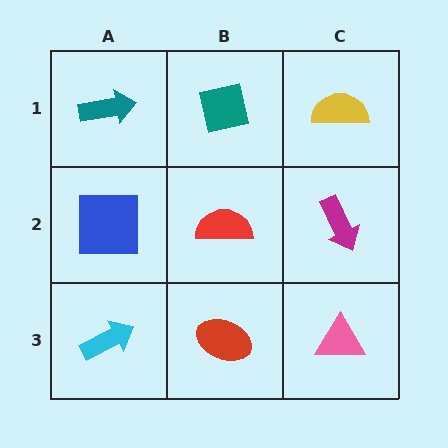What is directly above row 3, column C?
A magenta arrow.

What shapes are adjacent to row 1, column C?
A magenta arrow (row 2, column C), a teal square (row 1, column B).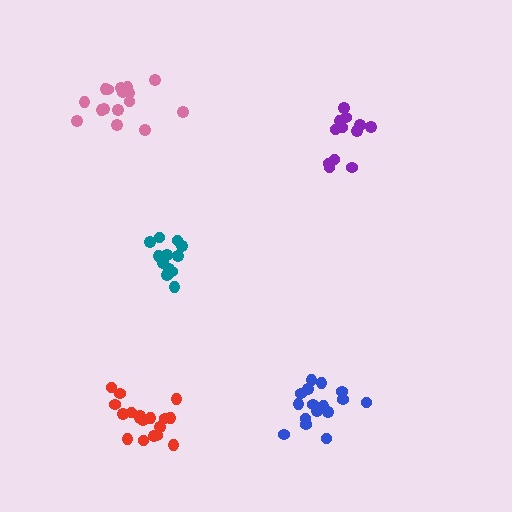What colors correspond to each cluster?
The clusters are colored: teal, blue, pink, red, purple.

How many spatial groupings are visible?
There are 5 spatial groupings.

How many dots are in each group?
Group 1: 14 dots, Group 2: 17 dots, Group 3: 17 dots, Group 4: 18 dots, Group 5: 12 dots (78 total).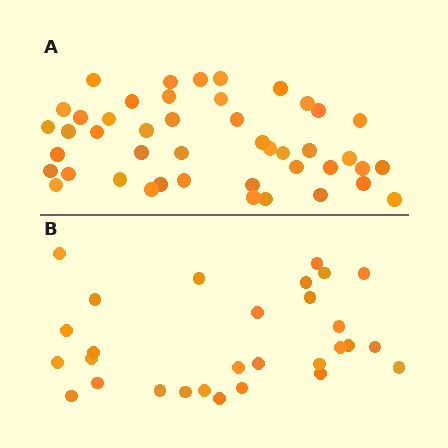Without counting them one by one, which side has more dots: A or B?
Region A (the top region) has more dots.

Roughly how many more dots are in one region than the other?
Region A has approximately 15 more dots than region B.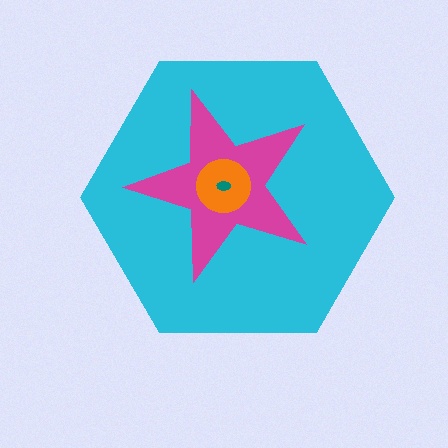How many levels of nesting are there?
4.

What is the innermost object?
The teal ellipse.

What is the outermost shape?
The cyan hexagon.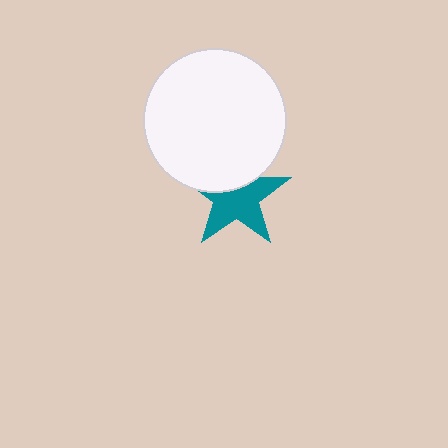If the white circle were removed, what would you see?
You would see the complete teal star.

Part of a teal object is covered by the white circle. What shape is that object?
It is a star.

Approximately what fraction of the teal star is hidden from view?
Roughly 35% of the teal star is hidden behind the white circle.